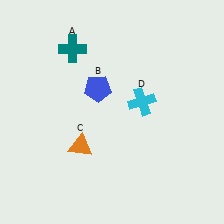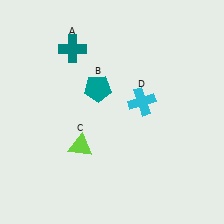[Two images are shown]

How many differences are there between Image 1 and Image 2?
There are 2 differences between the two images.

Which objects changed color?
B changed from blue to teal. C changed from orange to lime.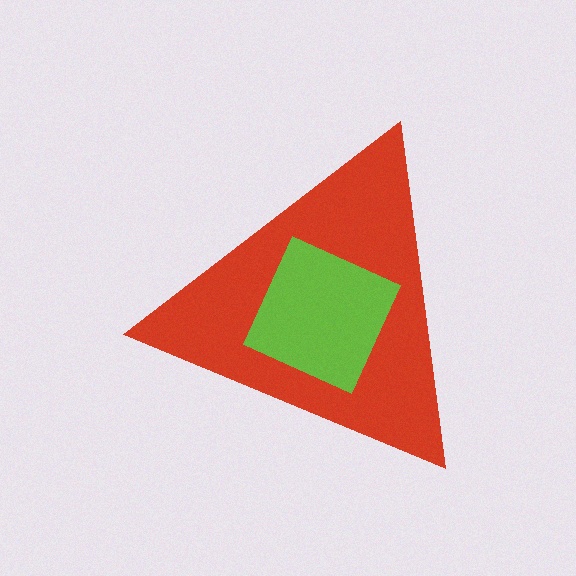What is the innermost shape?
The lime diamond.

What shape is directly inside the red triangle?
The lime diamond.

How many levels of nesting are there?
2.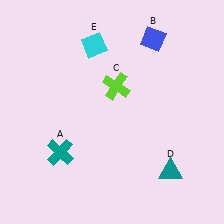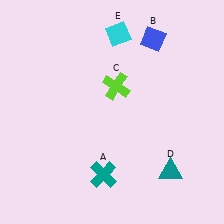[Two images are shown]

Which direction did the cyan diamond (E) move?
The cyan diamond (E) moved right.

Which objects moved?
The objects that moved are: the teal cross (A), the cyan diamond (E).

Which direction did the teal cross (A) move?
The teal cross (A) moved right.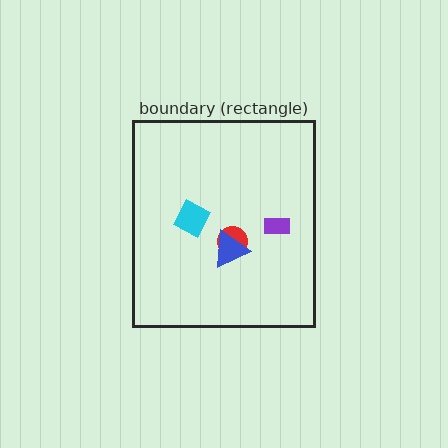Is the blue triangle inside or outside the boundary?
Inside.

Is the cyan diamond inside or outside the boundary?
Inside.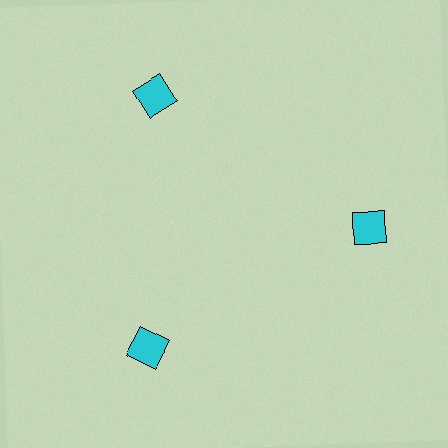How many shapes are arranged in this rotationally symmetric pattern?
There are 3 shapes, arranged in 3 groups of 1.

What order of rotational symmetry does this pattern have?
This pattern has 3-fold rotational symmetry.